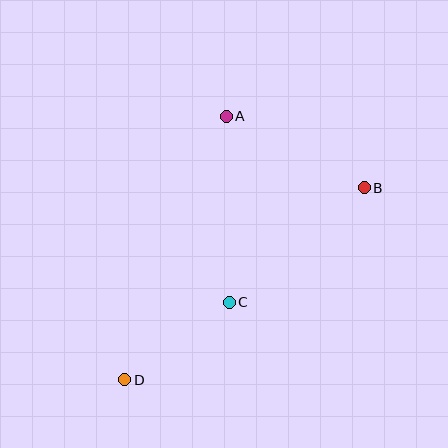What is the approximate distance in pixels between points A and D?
The distance between A and D is approximately 283 pixels.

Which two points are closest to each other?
Points C and D are closest to each other.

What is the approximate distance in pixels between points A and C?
The distance between A and C is approximately 186 pixels.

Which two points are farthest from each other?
Points B and D are farthest from each other.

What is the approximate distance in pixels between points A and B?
The distance between A and B is approximately 155 pixels.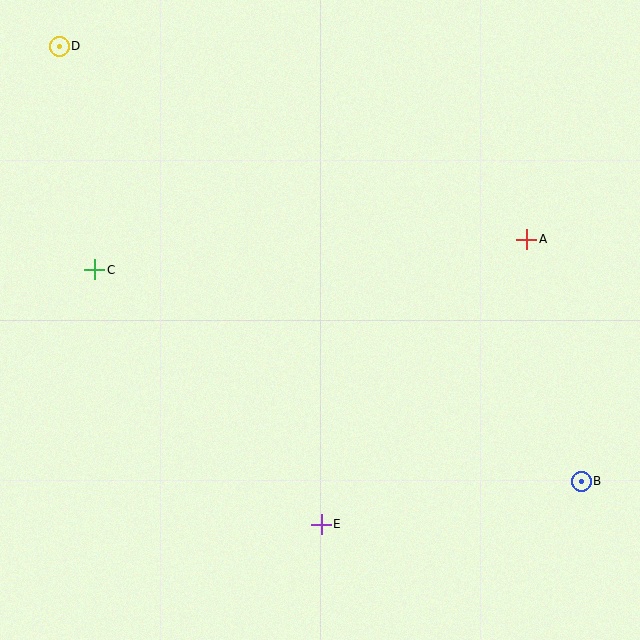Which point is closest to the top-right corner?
Point A is closest to the top-right corner.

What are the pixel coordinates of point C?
Point C is at (95, 270).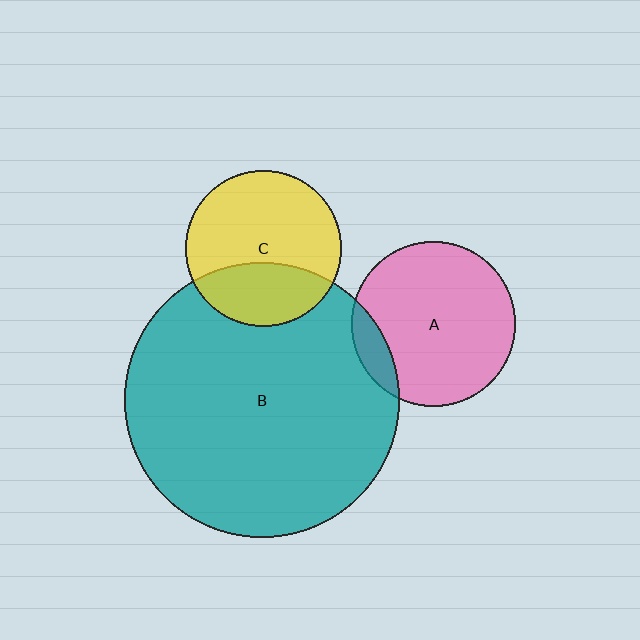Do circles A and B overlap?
Yes.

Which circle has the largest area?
Circle B (teal).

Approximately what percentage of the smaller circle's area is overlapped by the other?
Approximately 10%.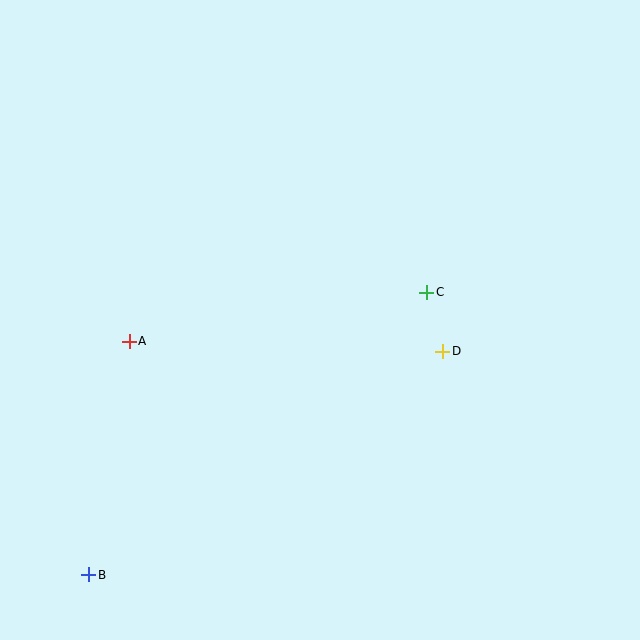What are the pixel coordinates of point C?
Point C is at (427, 292).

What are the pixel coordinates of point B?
Point B is at (89, 575).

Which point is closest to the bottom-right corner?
Point D is closest to the bottom-right corner.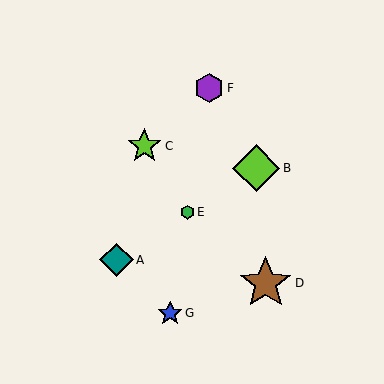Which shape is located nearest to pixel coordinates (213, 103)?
The purple hexagon (labeled F) at (209, 88) is nearest to that location.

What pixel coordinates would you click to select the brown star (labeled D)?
Click at (266, 283) to select the brown star D.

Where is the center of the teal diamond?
The center of the teal diamond is at (116, 260).